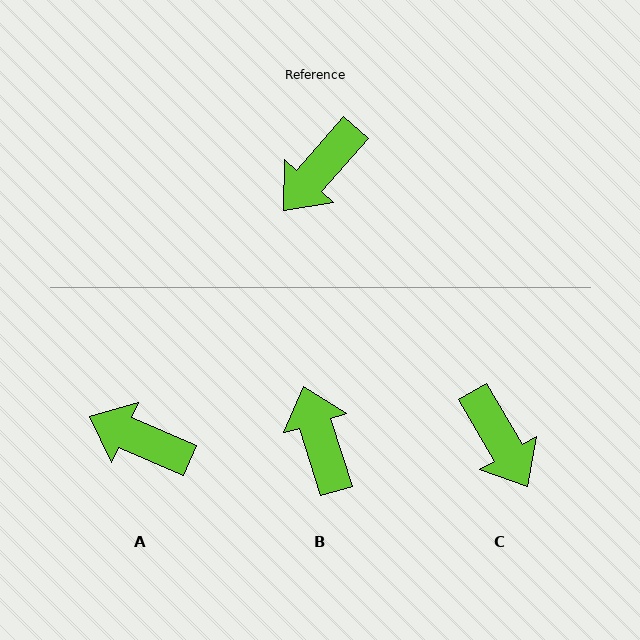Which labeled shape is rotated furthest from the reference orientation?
B, about 121 degrees away.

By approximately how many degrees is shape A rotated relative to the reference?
Approximately 73 degrees clockwise.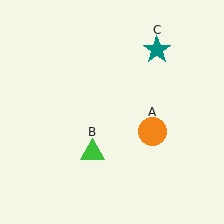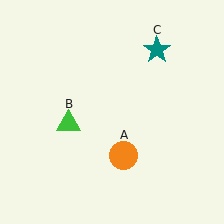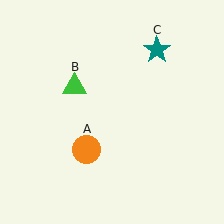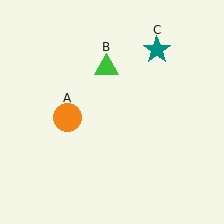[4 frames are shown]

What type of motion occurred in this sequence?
The orange circle (object A), green triangle (object B) rotated clockwise around the center of the scene.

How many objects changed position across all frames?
2 objects changed position: orange circle (object A), green triangle (object B).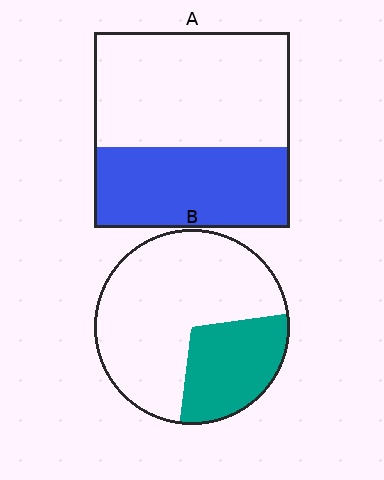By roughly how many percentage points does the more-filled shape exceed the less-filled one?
By roughly 10 percentage points (A over B).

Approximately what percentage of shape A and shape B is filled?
A is approximately 40% and B is approximately 30%.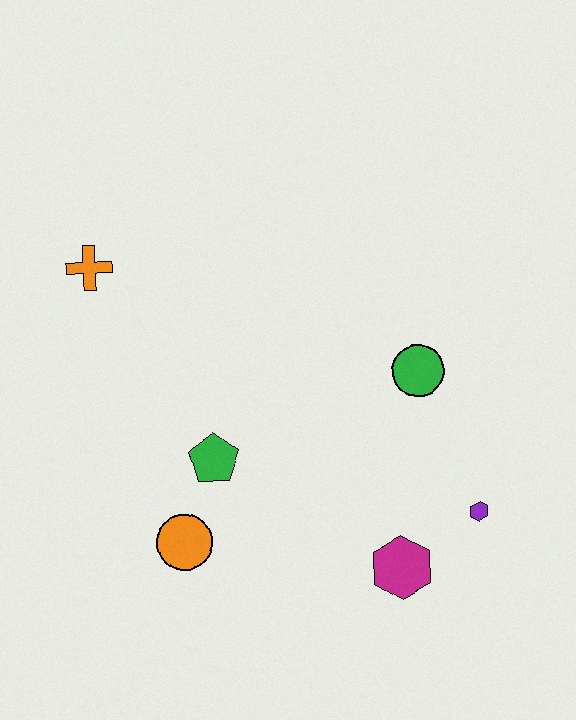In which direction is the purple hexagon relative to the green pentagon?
The purple hexagon is to the right of the green pentagon.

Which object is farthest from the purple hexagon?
The orange cross is farthest from the purple hexagon.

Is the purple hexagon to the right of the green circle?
Yes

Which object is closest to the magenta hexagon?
The purple hexagon is closest to the magenta hexagon.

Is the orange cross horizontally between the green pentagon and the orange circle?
No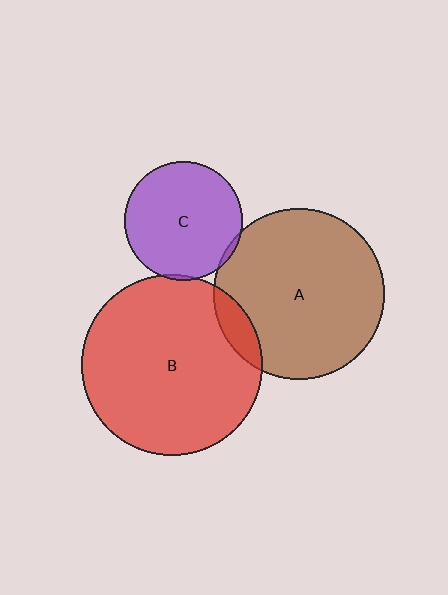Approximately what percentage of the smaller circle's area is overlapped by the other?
Approximately 10%.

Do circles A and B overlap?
Yes.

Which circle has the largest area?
Circle B (red).